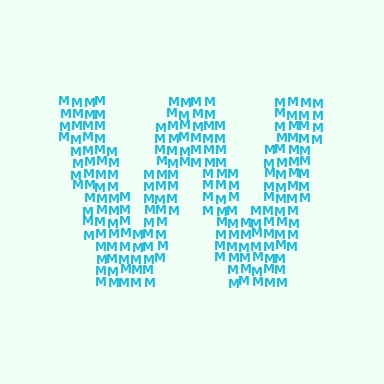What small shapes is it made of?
It is made of small letter M's.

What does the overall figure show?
The overall figure shows the letter W.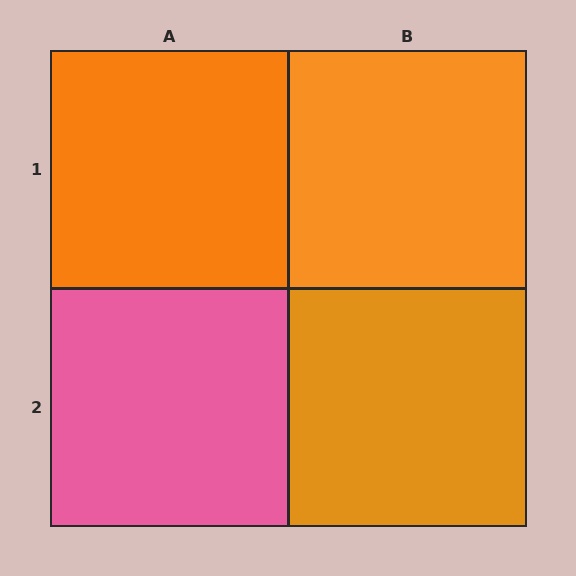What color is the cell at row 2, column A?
Pink.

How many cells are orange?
3 cells are orange.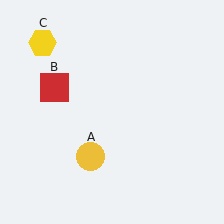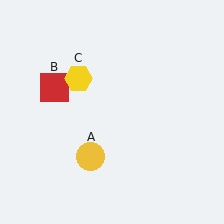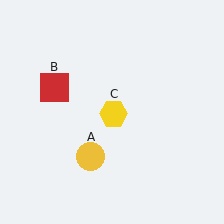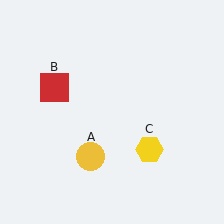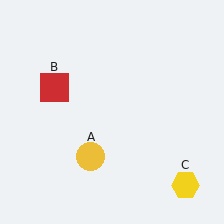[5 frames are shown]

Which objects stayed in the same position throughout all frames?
Yellow circle (object A) and red square (object B) remained stationary.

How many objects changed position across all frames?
1 object changed position: yellow hexagon (object C).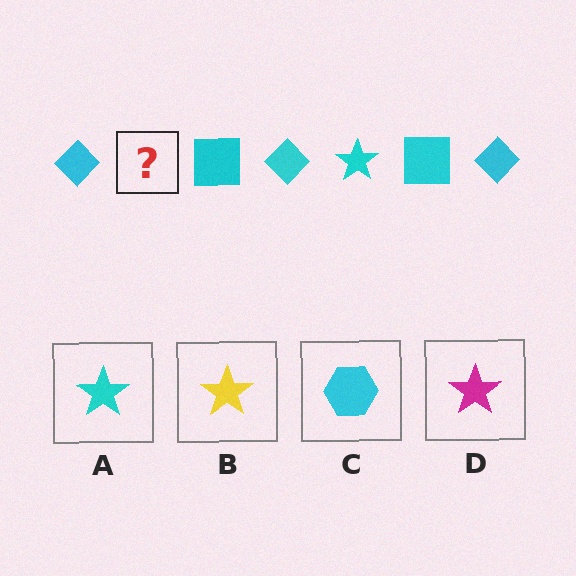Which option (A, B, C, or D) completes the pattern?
A.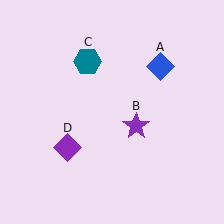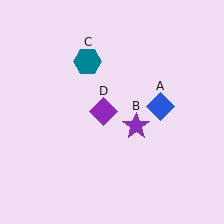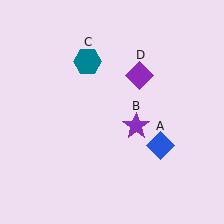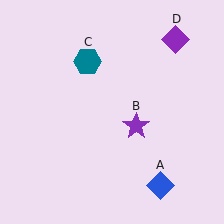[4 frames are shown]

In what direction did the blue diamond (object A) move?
The blue diamond (object A) moved down.